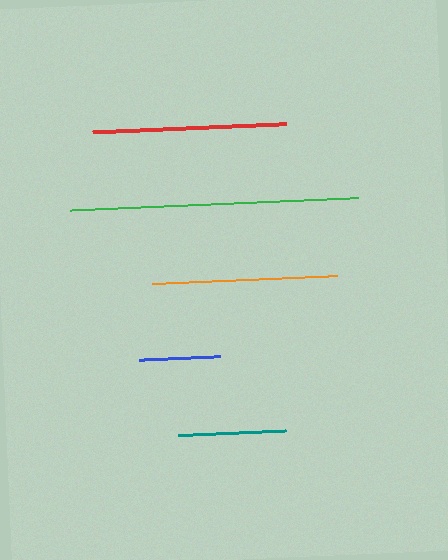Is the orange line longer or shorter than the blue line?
The orange line is longer than the blue line.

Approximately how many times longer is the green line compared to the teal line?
The green line is approximately 2.7 times the length of the teal line.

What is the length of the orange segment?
The orange segment is approximately 184 pixels long.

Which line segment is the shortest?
The blue line is the shortest at approximately 81 pixels.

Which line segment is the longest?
The green line is the longest at approximately 288 pixels.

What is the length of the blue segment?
The blue segment is approximately 81 pixels long.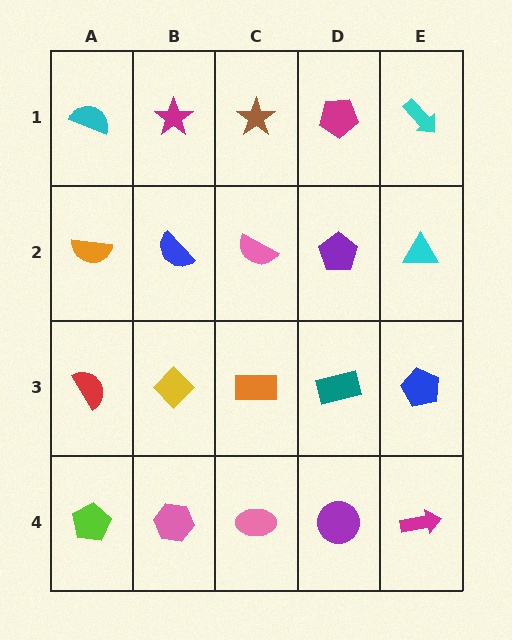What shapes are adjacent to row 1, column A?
An orange semicircle (row 2, column A), a magenta star (row 1, column B).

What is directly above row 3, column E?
A cyan triangle.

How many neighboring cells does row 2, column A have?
3.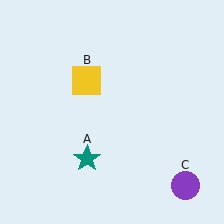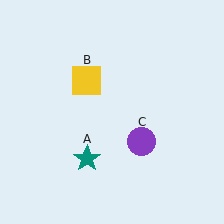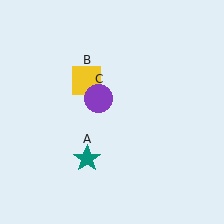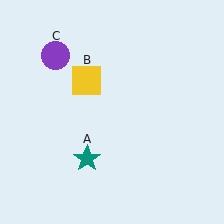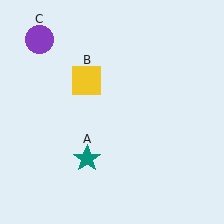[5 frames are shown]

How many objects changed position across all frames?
1 object changed position: purple circle (object C).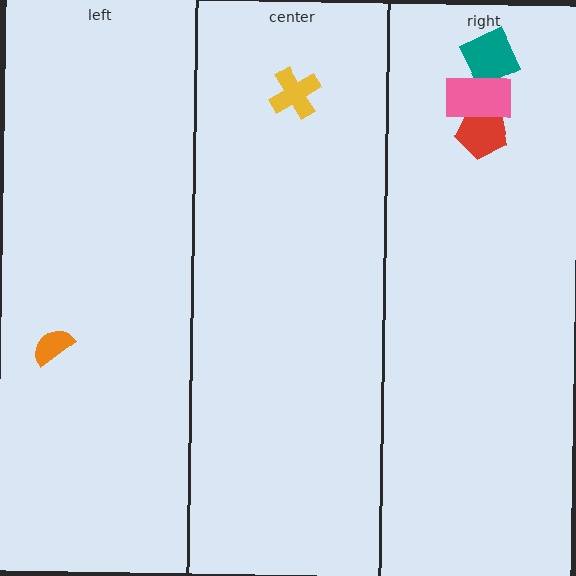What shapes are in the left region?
The orange semicircle.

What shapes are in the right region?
The red pentagon, the teal diamond, the pink rectangle.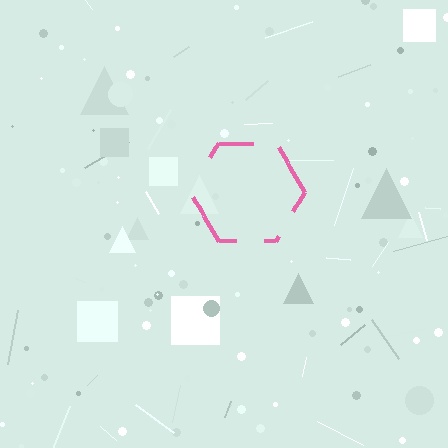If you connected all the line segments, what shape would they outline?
They would outline a hexagon.